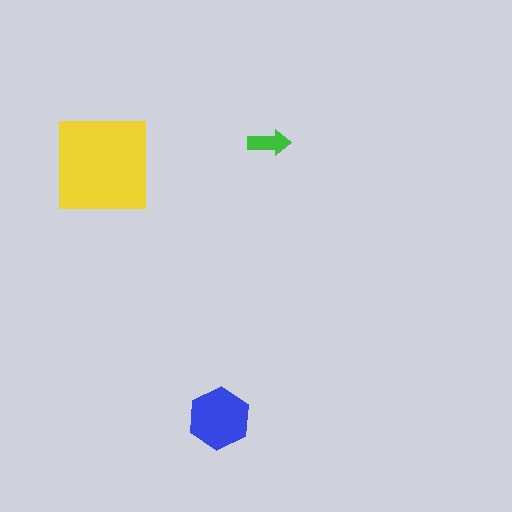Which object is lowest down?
The blue hexagon is bottommost.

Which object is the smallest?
The green arrow.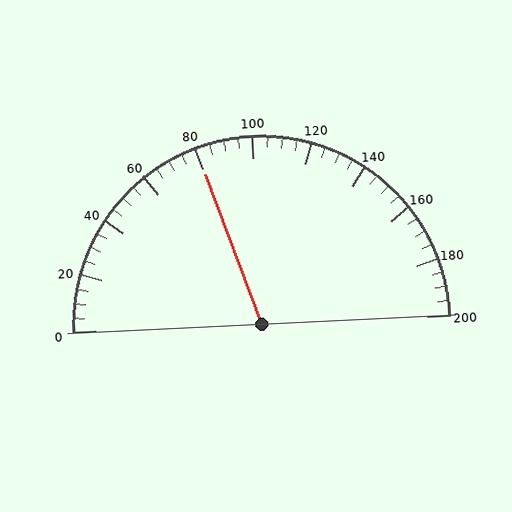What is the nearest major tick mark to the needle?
The nearest major tick mark is 80.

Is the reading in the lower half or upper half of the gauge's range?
The reading is in the lower half of the range (0 to 200).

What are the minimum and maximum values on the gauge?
The gauge ranges from 0 to 200.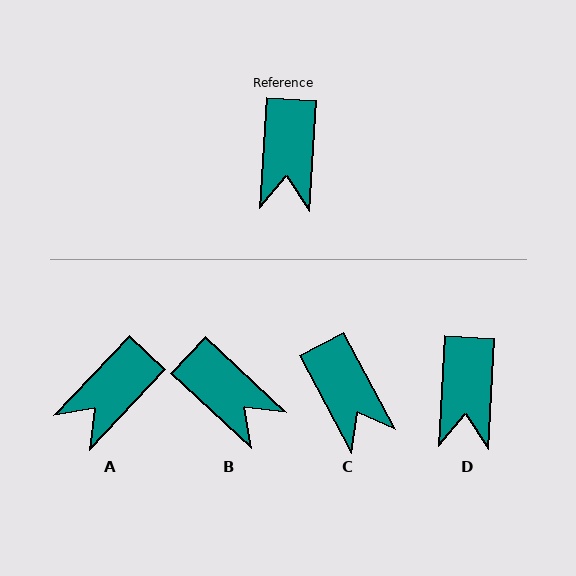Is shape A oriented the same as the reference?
No, it is off by about 40 degrees.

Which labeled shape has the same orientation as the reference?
D.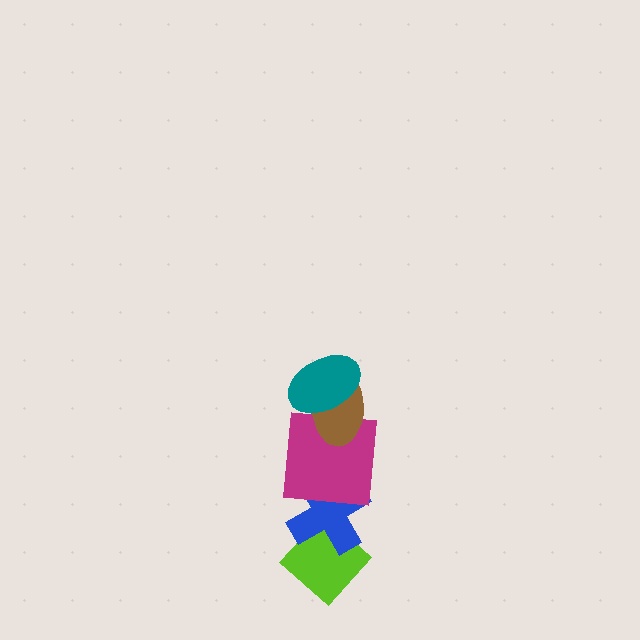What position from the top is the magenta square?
The magenta square is 3rd from the top.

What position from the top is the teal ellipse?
The teal ellipse is 1st from the top.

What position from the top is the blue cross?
The blue cross is 4th from the top.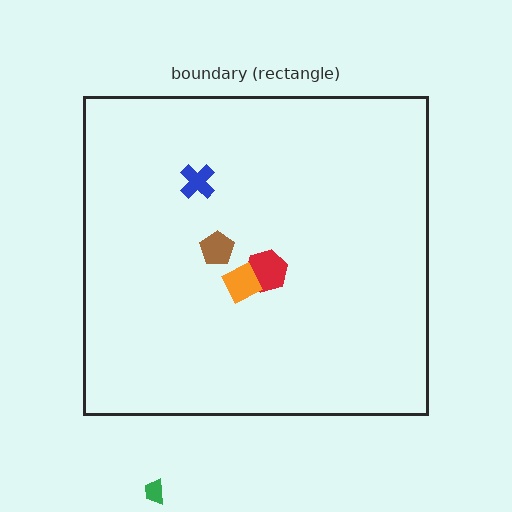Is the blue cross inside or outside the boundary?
Inside.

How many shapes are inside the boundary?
4 inside, 1 outside.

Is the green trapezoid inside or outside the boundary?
Outside.